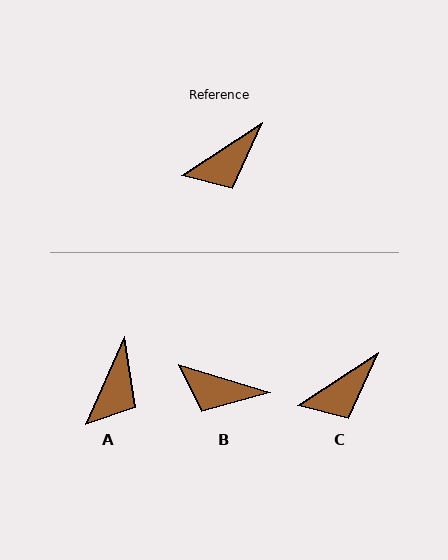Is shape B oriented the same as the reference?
No, it is off by about 50 degrees.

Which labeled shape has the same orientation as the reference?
C.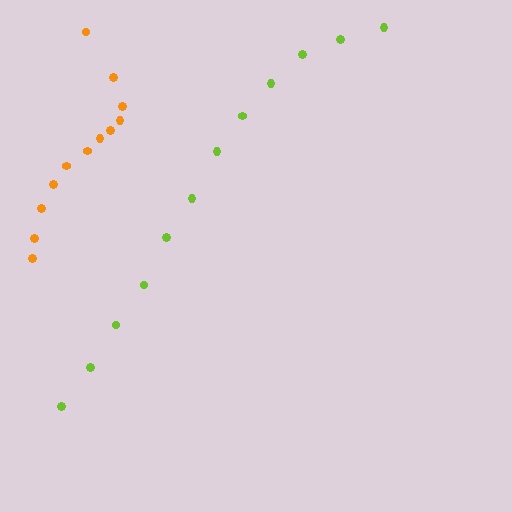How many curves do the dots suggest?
There are 2 distinct paths.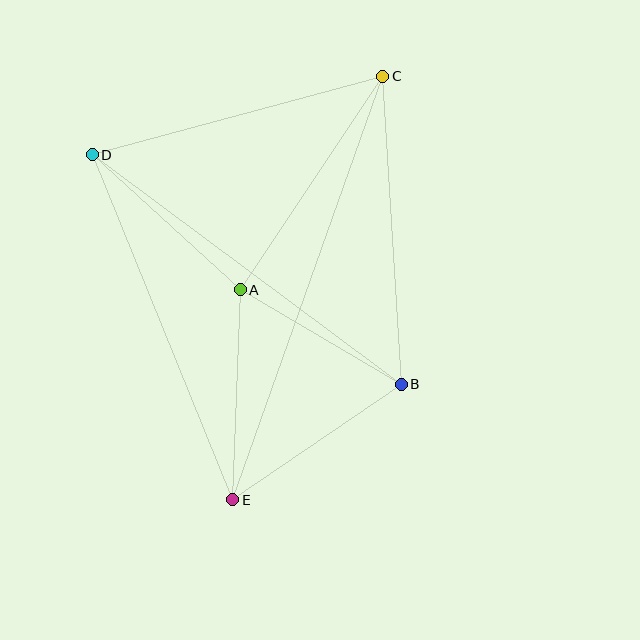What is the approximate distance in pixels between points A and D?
The distance between A and D is approximately 200 pixels.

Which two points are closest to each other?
Points A and B are closest to each other.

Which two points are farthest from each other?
Points C and E are farthest from each other.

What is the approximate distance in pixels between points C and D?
The distance between C and D is approximately 301 pixels.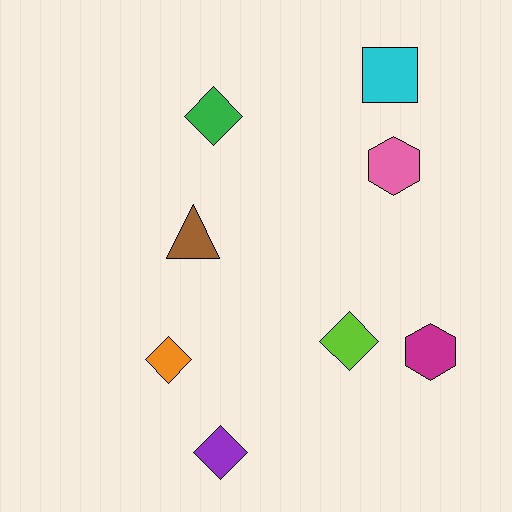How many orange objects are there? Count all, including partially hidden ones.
There is 1 orange object.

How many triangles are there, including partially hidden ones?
There is 1 triangle.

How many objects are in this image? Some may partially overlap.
There are 8 objects.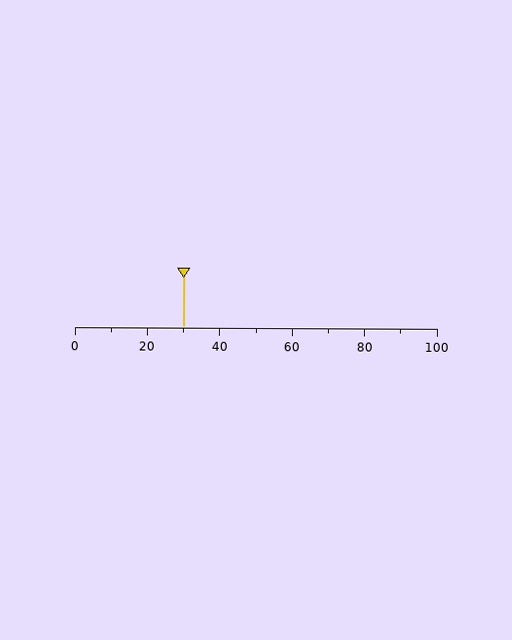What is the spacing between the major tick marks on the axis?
The major ticks are spaced 20 apart.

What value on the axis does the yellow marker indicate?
The marker indicates approximately 30.